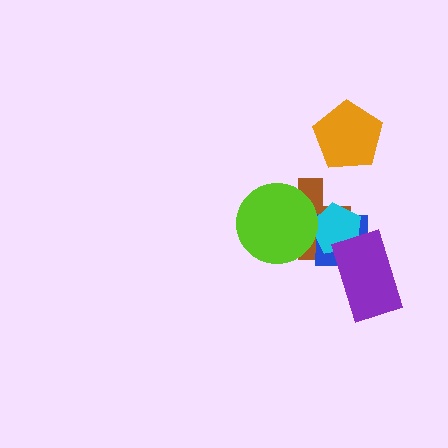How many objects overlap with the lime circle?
3 objects overlap with the lime circle.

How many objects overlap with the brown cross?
3 objects overlap with the brown cross.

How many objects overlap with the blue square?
4 objects overlap with the blue square.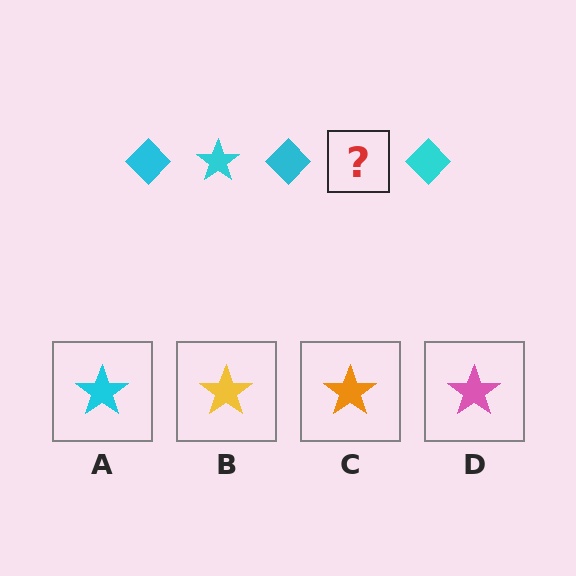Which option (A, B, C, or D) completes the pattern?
A.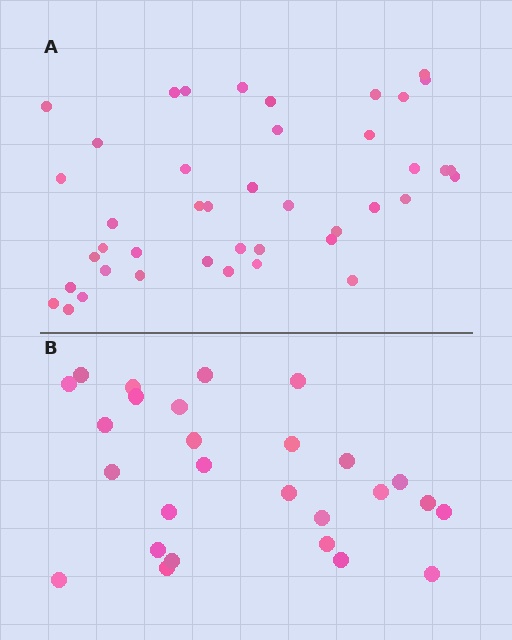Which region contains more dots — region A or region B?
Region A (the top region) has more dots.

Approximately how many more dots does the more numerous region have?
Region A has approximately 15 more dots than region B.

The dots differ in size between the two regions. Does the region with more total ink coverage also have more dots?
No. Region B has more total ink coverage because its dots are larger, but region A actually contains more individual dots. Total area can be misleading — the number of items is what matters here.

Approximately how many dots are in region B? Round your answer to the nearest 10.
About 30 dots. (The exact count is 27, which rounds to 30.)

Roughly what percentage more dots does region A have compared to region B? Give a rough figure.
About 55% more.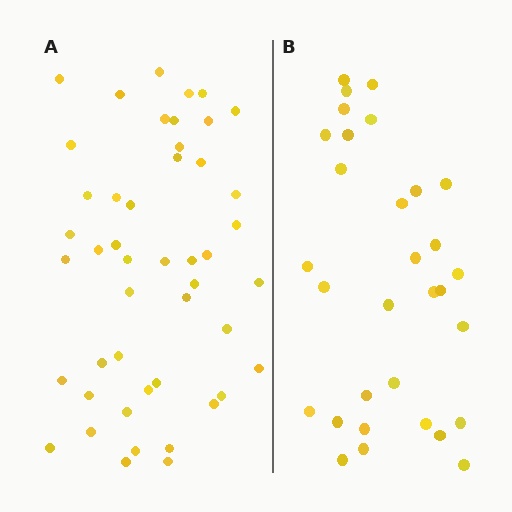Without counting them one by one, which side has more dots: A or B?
Region A (the left region) has more dots.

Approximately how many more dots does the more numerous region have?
Region A has approximately 15 more dots than region B.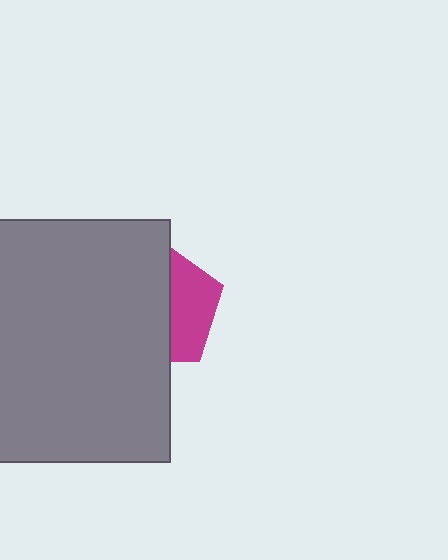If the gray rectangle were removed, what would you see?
You would see the complete magenta pentagon.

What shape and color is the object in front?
The object in front is a gray rectangle.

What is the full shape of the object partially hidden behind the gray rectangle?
The partially hidden object is a magenta pentagon.